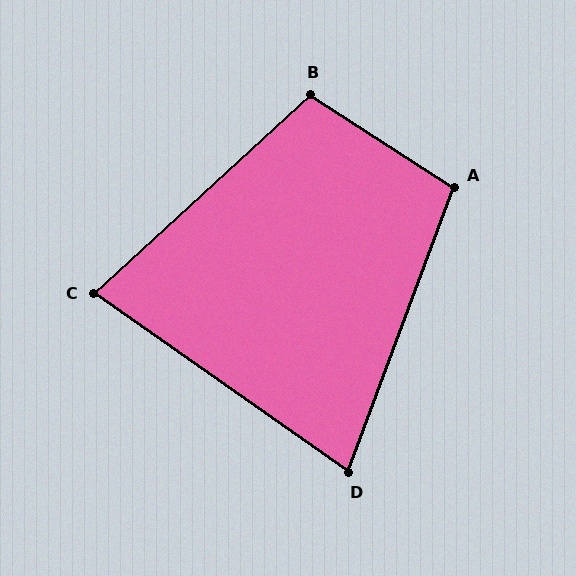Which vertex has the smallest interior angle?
D, at approximately 75 degrees.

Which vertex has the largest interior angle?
B, at approximately 105 degrees.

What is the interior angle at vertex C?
Approximately 78 degrees (acute).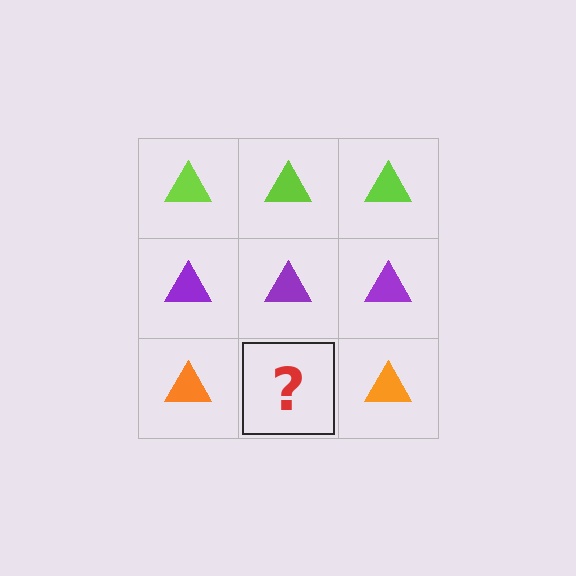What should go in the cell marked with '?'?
The missing cell should contain an orange triangle.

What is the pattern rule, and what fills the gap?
The rule is that each row has a consistent color. The gap should be filled with an orange triangle.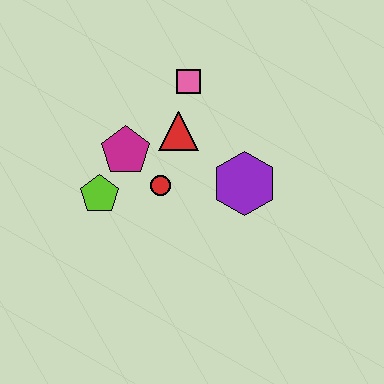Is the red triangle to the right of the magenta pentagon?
Yes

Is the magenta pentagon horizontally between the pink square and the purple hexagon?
No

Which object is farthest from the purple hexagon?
The lime pentagon is farthest from the purple hexagon.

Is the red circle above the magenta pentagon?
No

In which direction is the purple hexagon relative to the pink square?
The purple hexagon is below the pink square.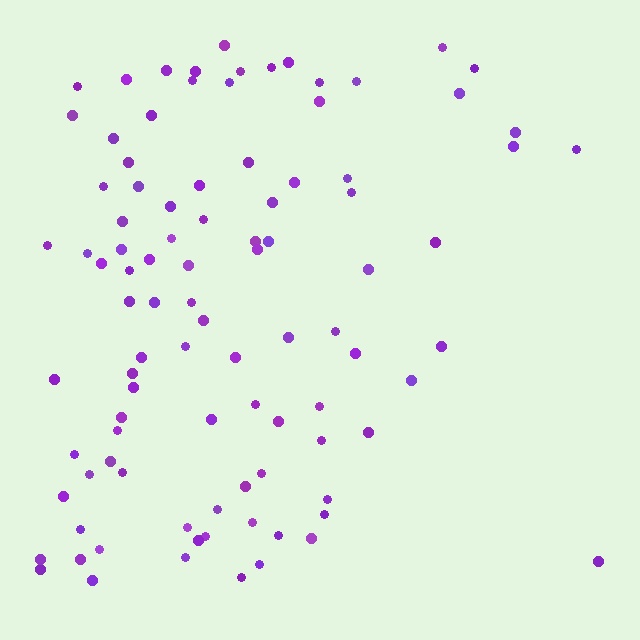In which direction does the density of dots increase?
From right to left, with the left side densest.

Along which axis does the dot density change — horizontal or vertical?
Horizontal.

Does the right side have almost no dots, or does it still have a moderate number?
Still a moderate number, just noticeably fewer than the left.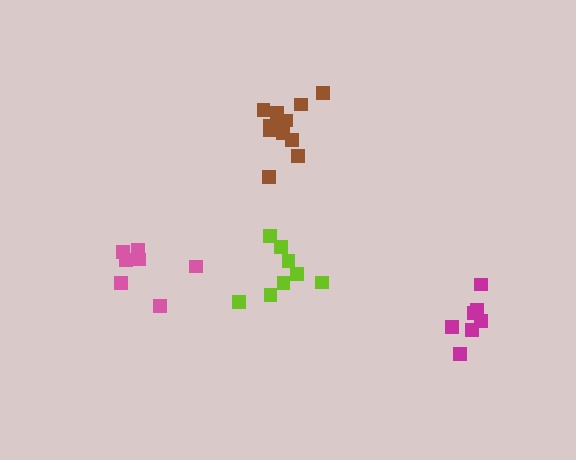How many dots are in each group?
Group 1: 7 dots, Group 2: 8 dots, Group 3: 13 dots, Group 4: 7 dots (35 total).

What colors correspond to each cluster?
The clusters are colored: magenta, lime, brown, pink.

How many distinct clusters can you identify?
There are 4 distinct clusters.